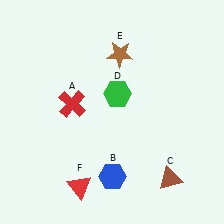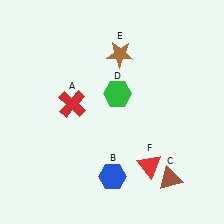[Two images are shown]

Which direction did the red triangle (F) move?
The red triangle (F) moved right.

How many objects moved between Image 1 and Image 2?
1 object moved between the two images.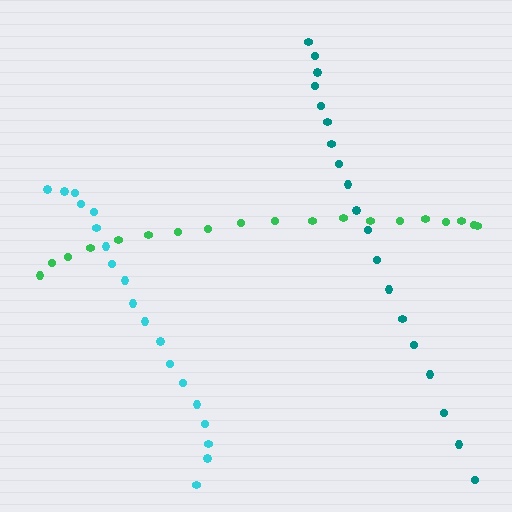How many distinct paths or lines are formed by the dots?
There are 3 distinct paths.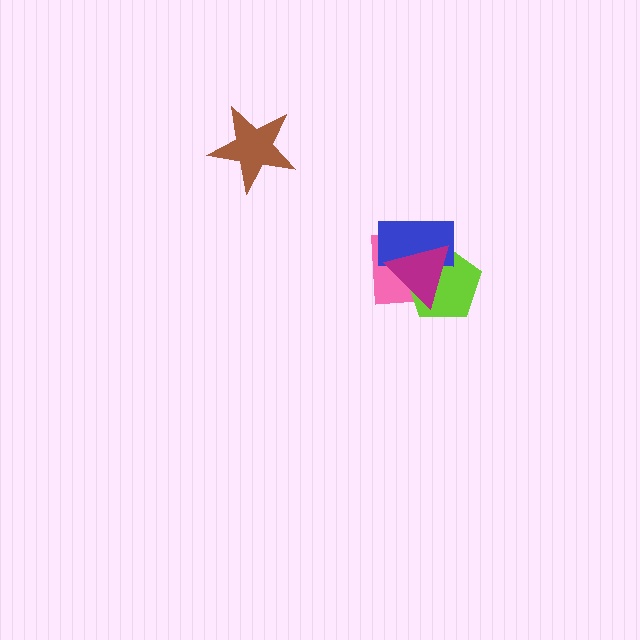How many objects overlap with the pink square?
3 objects overlap with the pink square.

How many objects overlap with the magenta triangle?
3 objects overlap with the magenta triangle.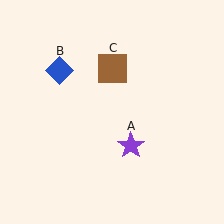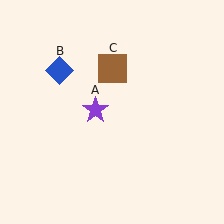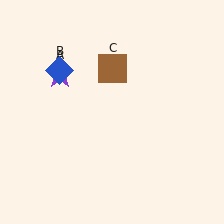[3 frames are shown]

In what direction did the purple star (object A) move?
The purple star (object A) moved up and to the left.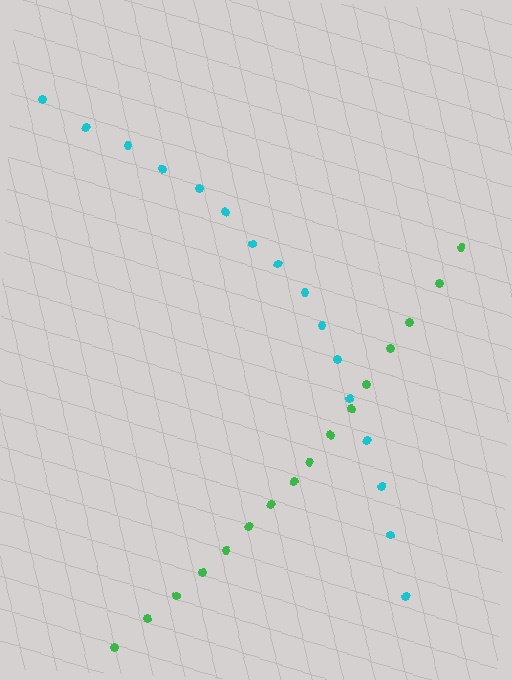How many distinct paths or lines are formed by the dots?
There are 2 distinct paths.